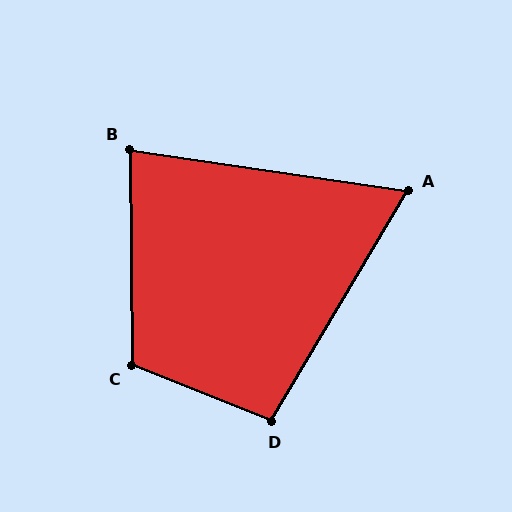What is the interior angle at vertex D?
Approximately 99 degrees (obtuse).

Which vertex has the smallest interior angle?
A, at approximately 68 degrees.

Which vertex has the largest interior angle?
C, at approximately 112 degrees.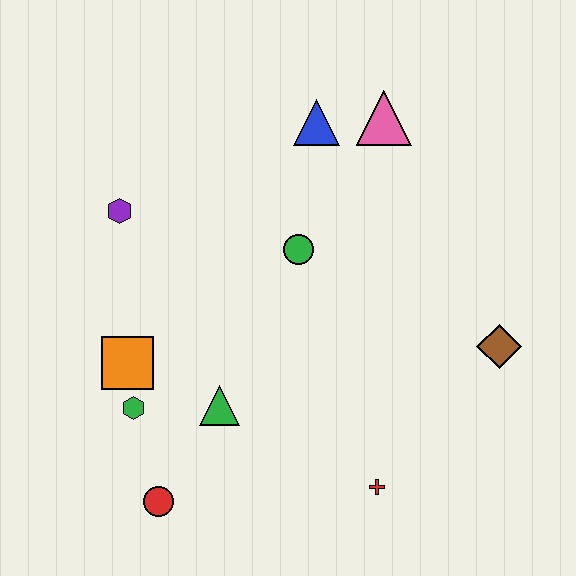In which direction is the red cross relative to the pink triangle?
The red cross is below the pink triangle.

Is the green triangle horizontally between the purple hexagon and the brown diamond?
Yes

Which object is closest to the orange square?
The green hexagon is closest to the orange square.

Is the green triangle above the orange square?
No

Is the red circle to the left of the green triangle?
Yes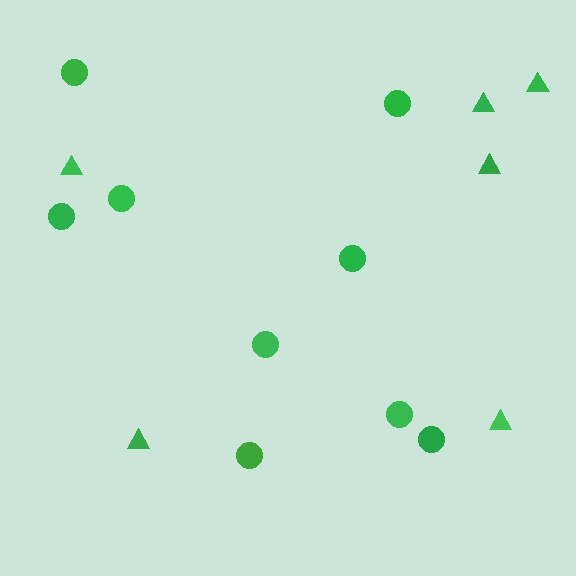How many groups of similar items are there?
There are 2 groups: one group of triangles (6) and one group of circles (9).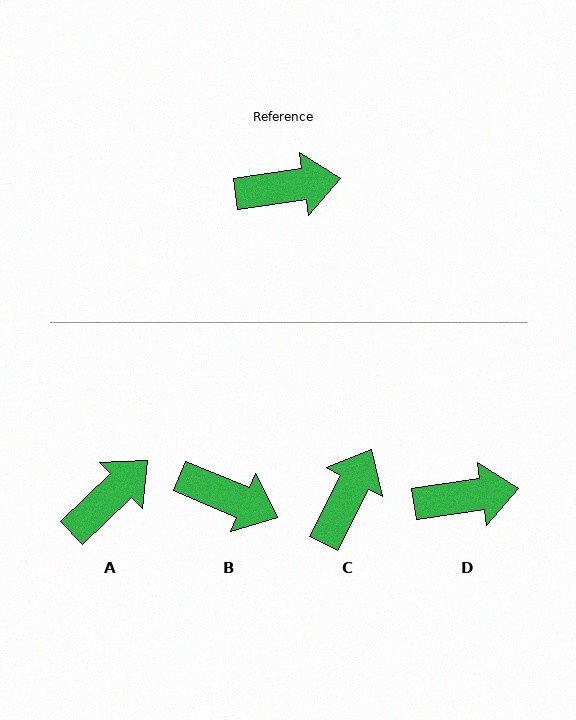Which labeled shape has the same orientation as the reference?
D.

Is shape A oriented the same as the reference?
No, it is off by about 35 degrees.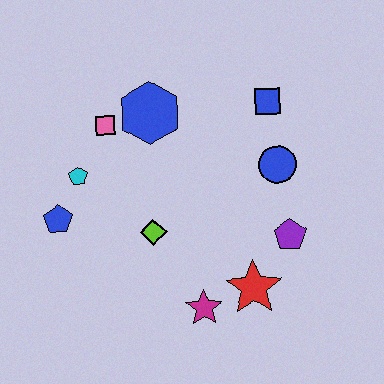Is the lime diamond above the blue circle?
No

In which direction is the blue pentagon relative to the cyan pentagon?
The blue pentagon is below the cyan pentagon.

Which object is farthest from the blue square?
The blue pentagon is farthest from the blue square.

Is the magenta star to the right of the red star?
No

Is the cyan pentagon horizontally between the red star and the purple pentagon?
No